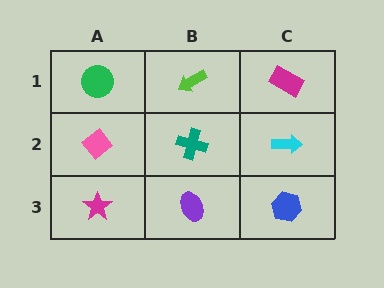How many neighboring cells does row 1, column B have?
3.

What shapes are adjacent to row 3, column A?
A pink diamond (row 2, column A), a purple ellipse (row 3, column B).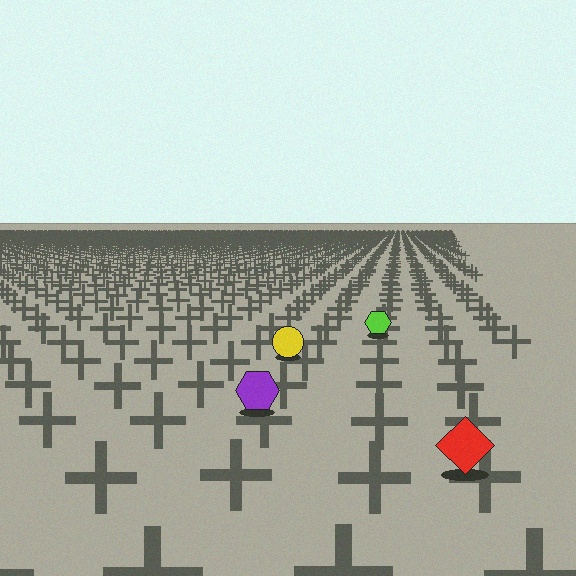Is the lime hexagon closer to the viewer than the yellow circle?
No. The yellow circle is closer — you can tell from the texture gradient: the ground texture is coarser near it.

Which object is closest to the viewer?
The red diamond is closest. The texture marks near it are larger and more spread out.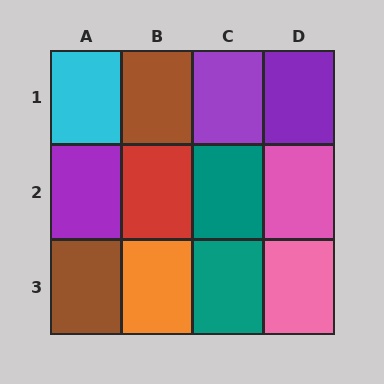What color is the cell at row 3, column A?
Brown.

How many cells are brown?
2 cells are brown.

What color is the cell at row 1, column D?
Purple.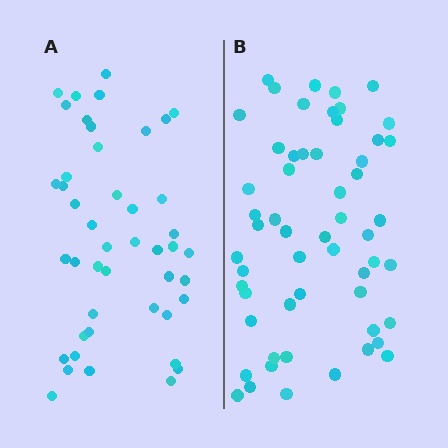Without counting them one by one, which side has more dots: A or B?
Region B (the right region) has more dots.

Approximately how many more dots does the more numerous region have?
Region B has roughly 12 or so more dots than region A.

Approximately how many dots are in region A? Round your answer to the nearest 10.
About 40 dots. (The exact count is 45, which rounds to 40.)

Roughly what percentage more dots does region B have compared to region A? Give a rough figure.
About 25% more.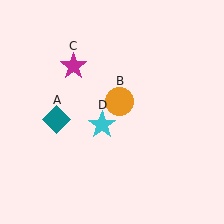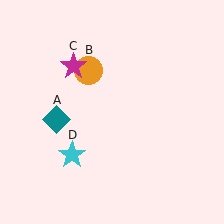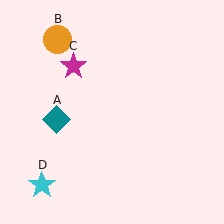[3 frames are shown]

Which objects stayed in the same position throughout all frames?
Teal diamond (object A) and magenta star (object C) remained stationary.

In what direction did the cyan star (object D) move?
The cyan star (object D) moved down and to the left.